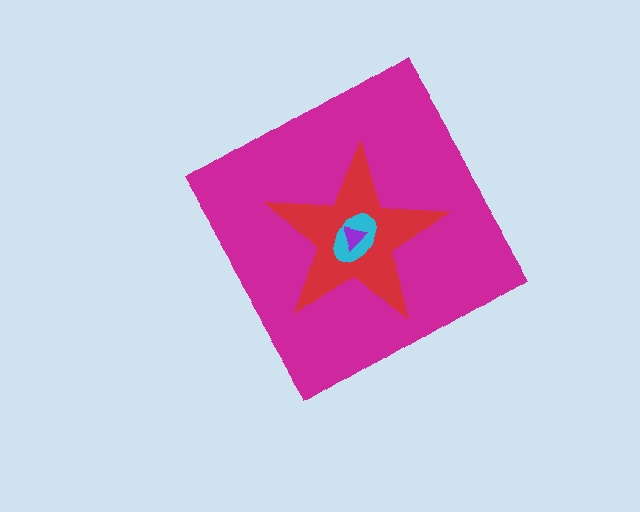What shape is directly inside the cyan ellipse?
The purple triangle.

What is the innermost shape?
The purple triangle.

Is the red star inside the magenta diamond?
Yes.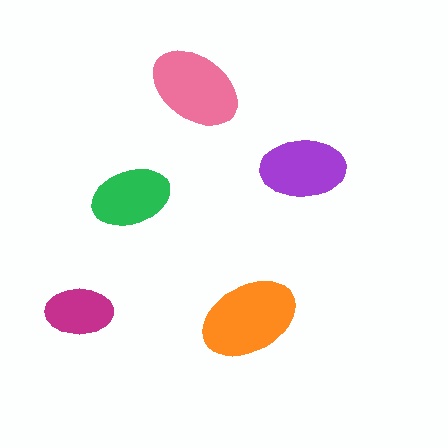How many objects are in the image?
There are 5 objects in the image.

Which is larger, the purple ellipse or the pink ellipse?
The pink one.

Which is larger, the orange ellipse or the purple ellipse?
The orange one.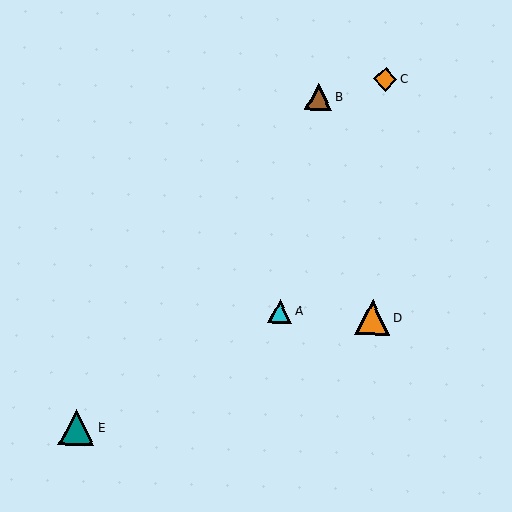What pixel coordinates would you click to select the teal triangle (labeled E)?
Click at (77, 427) to select the teal triangle E.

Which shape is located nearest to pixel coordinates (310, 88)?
The brown triangle (labeled B) at (319, 97) is nearest to that location.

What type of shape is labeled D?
Shape D is an orange triangle.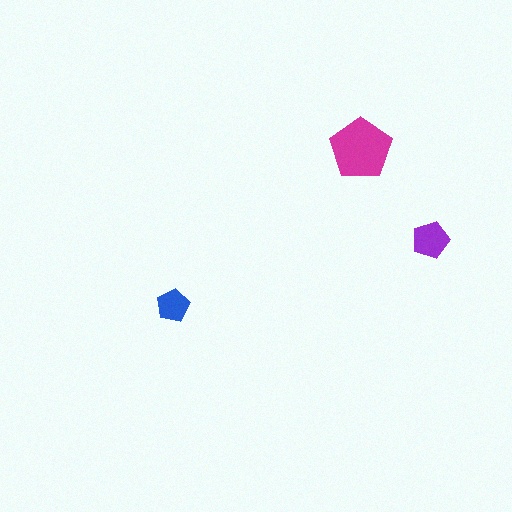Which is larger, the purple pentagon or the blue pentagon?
The purple one.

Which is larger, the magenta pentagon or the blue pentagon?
The magenta one.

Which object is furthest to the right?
The purple pentagon is rightmost.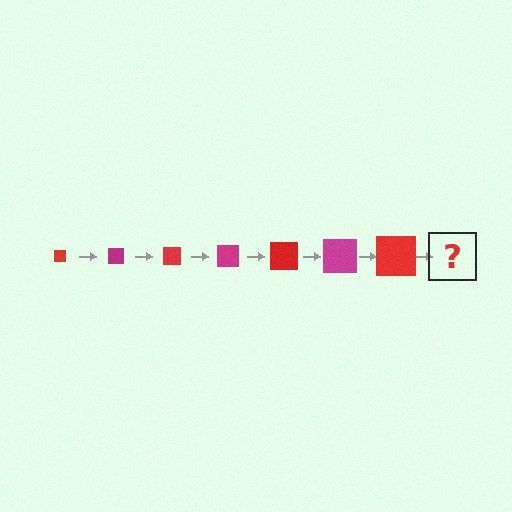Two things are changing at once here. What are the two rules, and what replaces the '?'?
The two rules are that the square grows larger each step and the color cycles through red and magenta. The '?' should be a magenta square, larger than the previous one.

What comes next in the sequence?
The next element should be a magenta square, larger than the previous one.